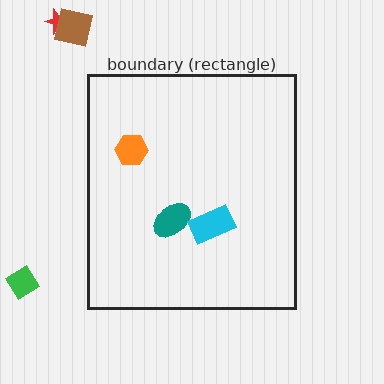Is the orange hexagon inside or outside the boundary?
Inside.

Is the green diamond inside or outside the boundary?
Outside.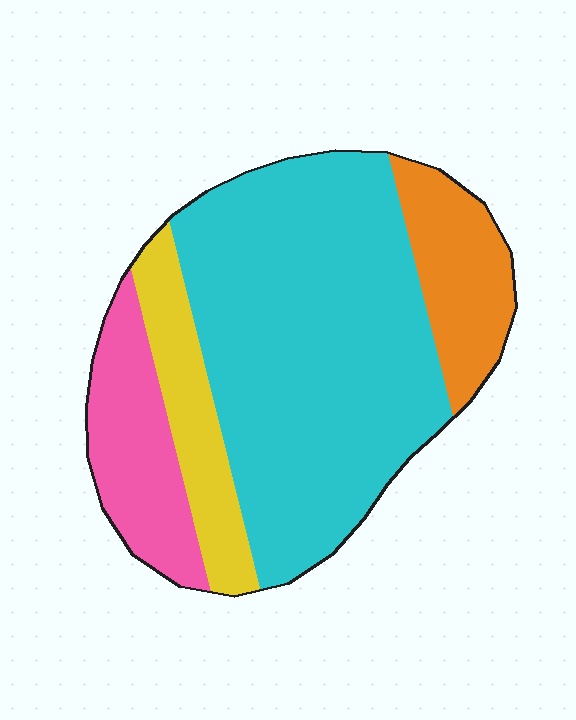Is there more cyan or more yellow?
Cyan.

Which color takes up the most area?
Cyan, at roughly 60%.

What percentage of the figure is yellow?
Yellow takes up less than a sixth of the figure.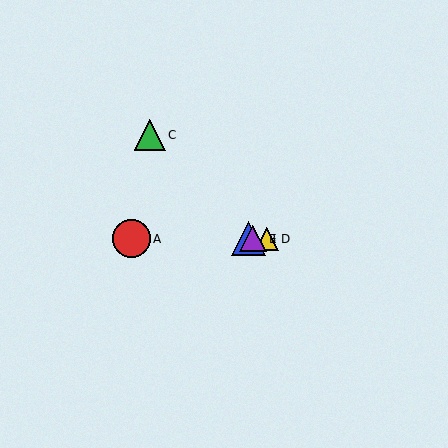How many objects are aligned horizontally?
4 objects (A, B, D, E) are aligned horizontally.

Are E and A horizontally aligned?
Yes, both are at y≈239.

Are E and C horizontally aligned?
No, E is at y≈239 and C is at y≈135.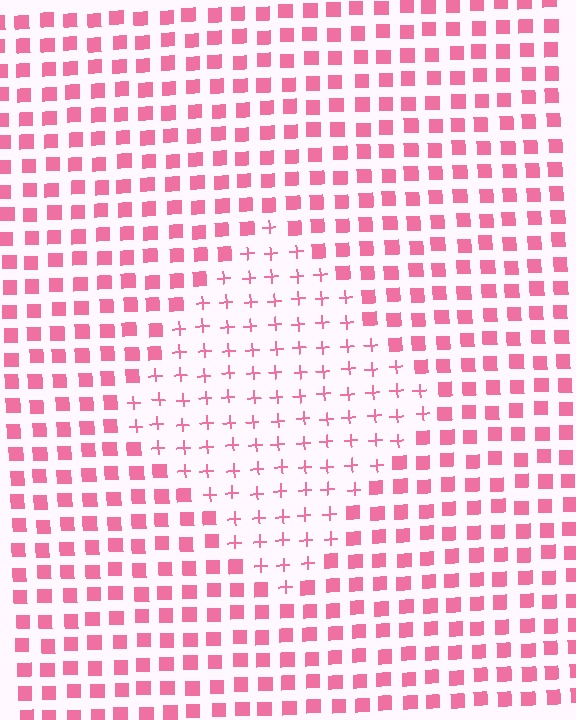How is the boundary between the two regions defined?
The boundary is defined by a change in element shape: plus signs inside vs. squares outside. All elements share the same color and spacing.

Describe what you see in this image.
The image is filled with small pink elements arranged in a uniform grid. A diamond-shaped region contains plus signs, while the surrounding area contains squares. The boundary is defined purely by the change in element shape.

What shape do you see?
I see a diamond.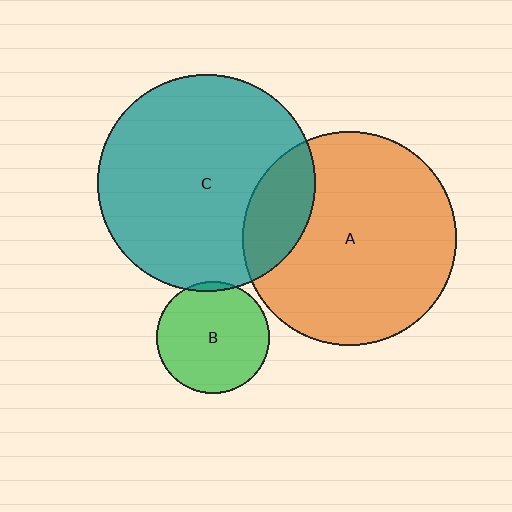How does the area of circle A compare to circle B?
Approximately 3.6 times.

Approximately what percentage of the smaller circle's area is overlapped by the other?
Approximately 20%.